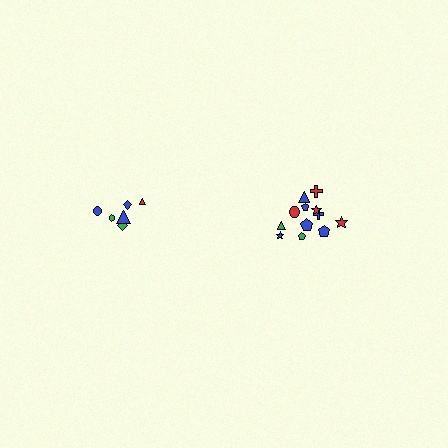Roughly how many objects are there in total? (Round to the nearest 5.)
Roughly 20 objects in total.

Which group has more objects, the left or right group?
The right group.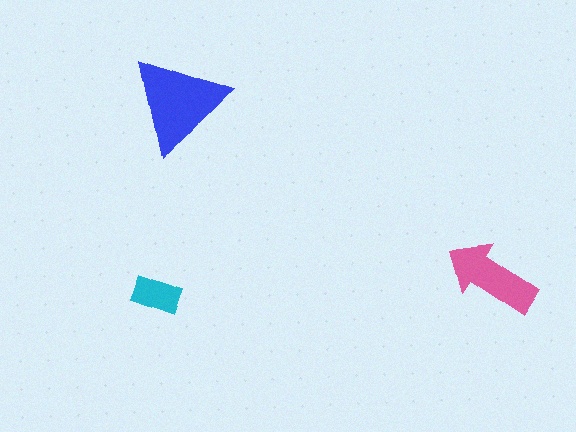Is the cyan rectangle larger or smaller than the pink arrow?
Smaller.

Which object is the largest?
The blue triangle.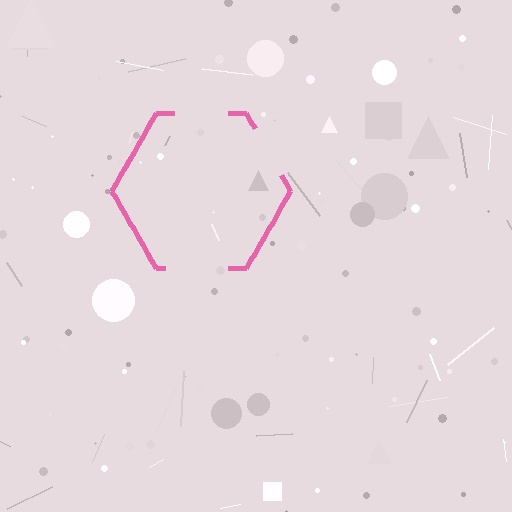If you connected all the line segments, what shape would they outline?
They would outline a hexagon.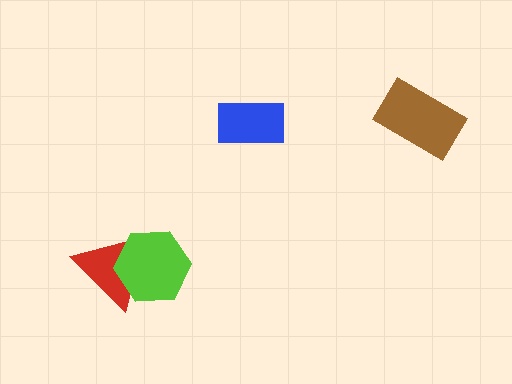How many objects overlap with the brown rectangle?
0 objects overlap with the brown rectangle.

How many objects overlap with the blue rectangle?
0 objects overlap with the blue rectangle.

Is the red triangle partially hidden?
Yes, it is partially covered by another shape.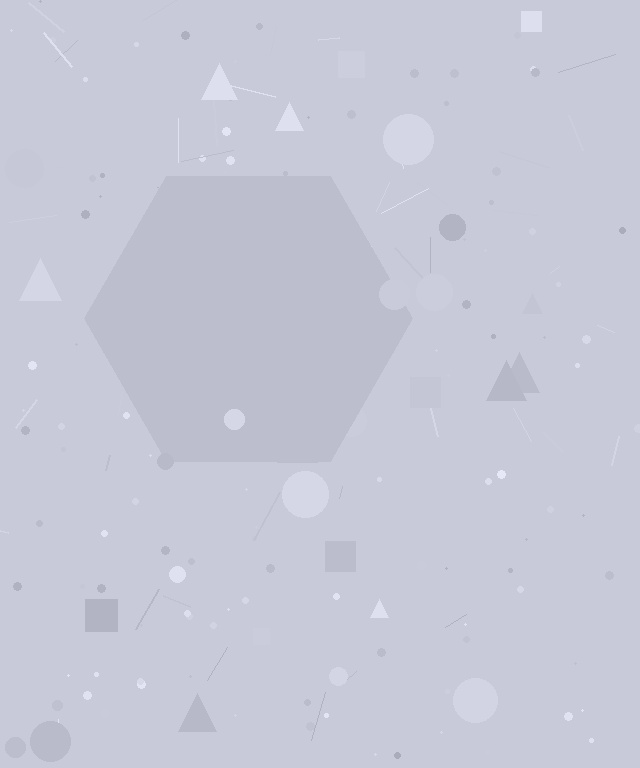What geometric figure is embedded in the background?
A hexagon is embedded in the background.